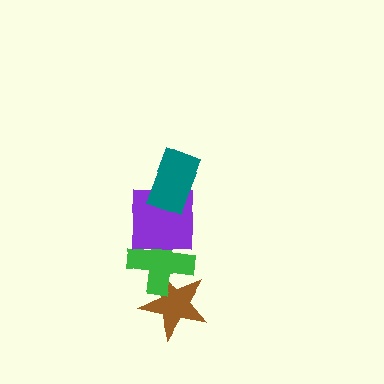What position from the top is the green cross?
The green cross is 3rd from the top.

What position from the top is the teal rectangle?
The teal rectangle is 1st from the top.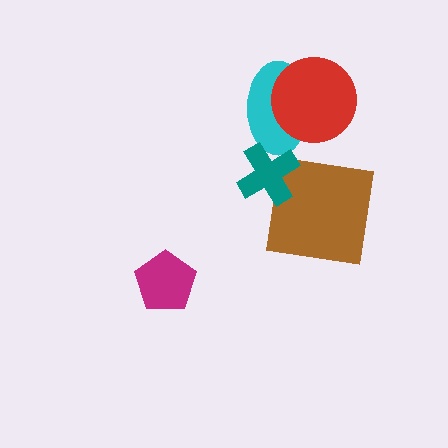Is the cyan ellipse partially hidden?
Yes, it is partially covered by another shape.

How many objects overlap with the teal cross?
2 objects overlap with the teal cross.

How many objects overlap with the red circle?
1 object overlaps with the red circle.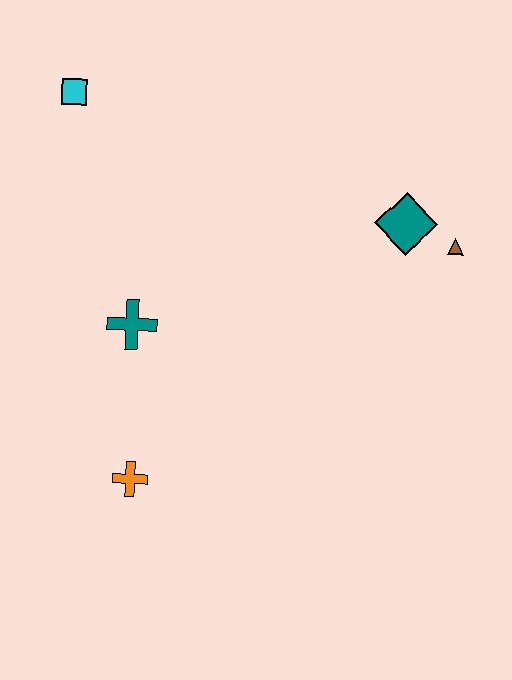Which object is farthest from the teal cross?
The brown triangle is farthest from the teal cross.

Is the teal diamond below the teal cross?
No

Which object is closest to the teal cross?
The orange cross is closest to the teal cross.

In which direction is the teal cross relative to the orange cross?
The teal cross is above the orange cross.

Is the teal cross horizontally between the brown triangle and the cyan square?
Yes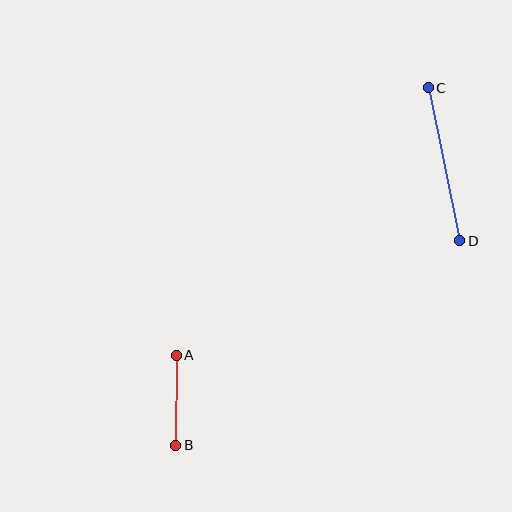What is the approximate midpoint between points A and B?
The midpoint is at approximately (176, 400) pixels.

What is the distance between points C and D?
The distance is approximately 156 pixels.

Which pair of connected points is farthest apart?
Points C and D are farthest apart.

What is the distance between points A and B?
The distance is approximately 90 pixels.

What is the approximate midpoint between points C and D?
The midpoint is at approximately (444, 164) pixels.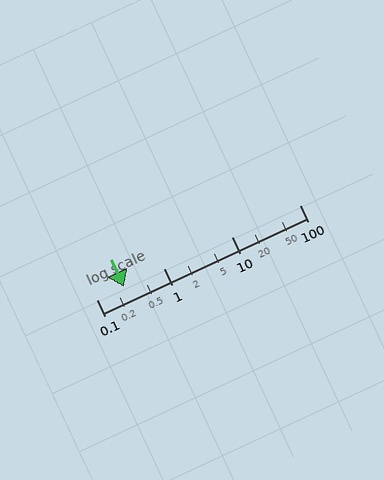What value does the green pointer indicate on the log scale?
The pointer indicates approximately 0.26.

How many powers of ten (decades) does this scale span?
The scale spans 3 decades, from 0.1 to 100.